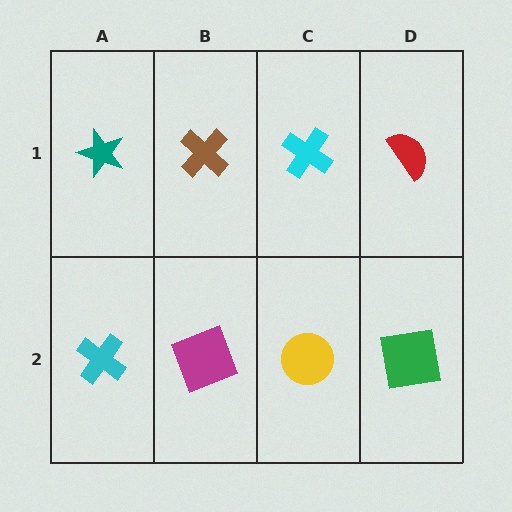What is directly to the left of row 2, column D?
A yellow circle.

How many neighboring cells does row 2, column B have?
3.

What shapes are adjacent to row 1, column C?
A yellow circle (row 2, column C), a brown cross (row 1, column B), a red semicircle (row 1, column D).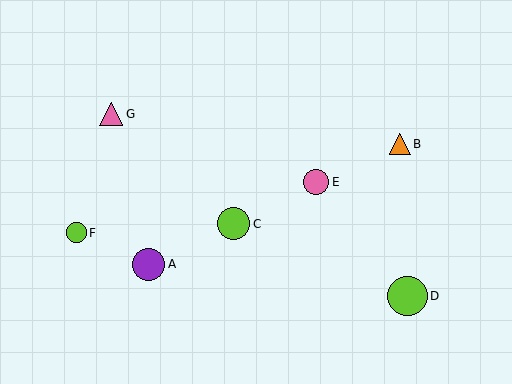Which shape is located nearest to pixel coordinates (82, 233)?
The lime circle (labeled F) at (76, 233) is nearest to that location.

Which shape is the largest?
The lime circle (labeled D) is the largest.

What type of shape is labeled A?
Shape A is a purple circle.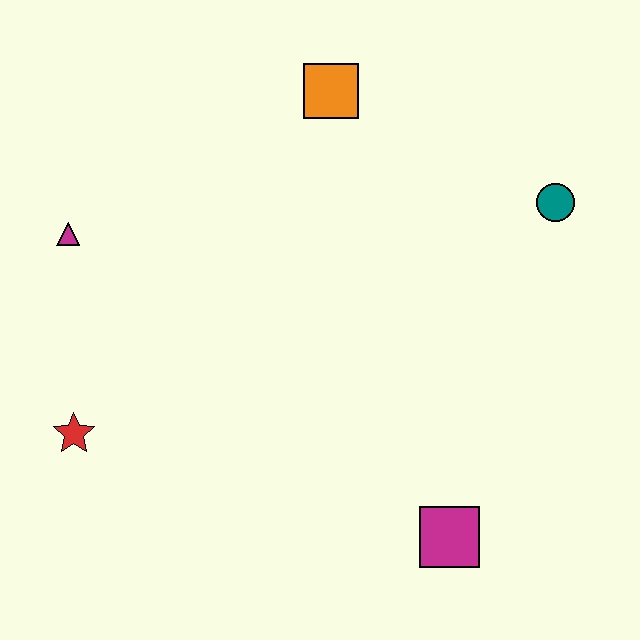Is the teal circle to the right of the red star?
Yes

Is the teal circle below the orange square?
Yes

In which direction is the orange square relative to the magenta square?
The orange square is above the magenta square.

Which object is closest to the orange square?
The teal circle is closest to the orange square.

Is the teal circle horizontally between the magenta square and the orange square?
No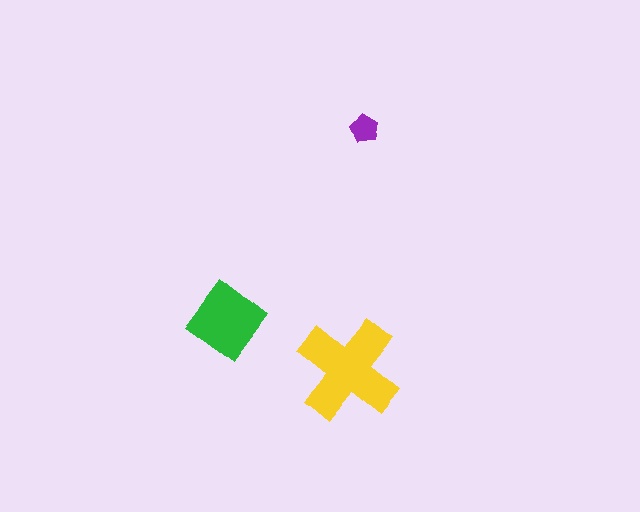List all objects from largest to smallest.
The yellow cross, the green diamond, the purple pentagon.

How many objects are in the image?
There are 3 objects in the image.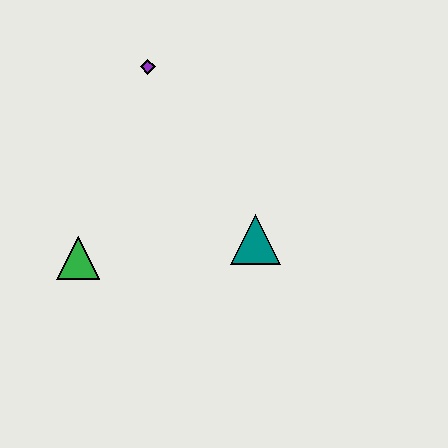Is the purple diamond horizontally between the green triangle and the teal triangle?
Yes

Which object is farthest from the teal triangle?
The purple diamond is farthest from the teal triangle.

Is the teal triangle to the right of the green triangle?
Yes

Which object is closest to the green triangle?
The teal triangle is closest to the green triangle.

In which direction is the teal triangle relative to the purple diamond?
The teal triangle is below the purple diamond.